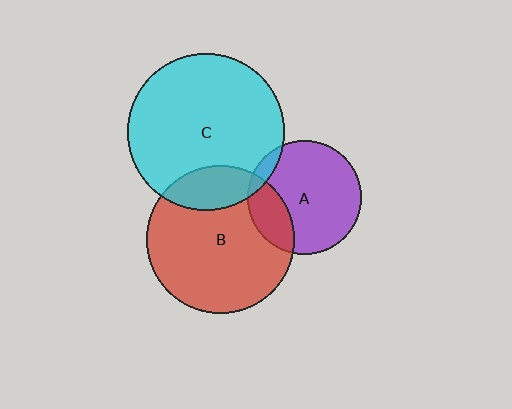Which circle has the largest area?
Circle C (cyan).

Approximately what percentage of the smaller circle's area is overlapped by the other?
Approximately 25%.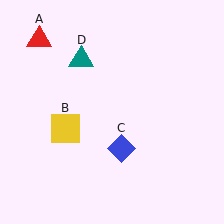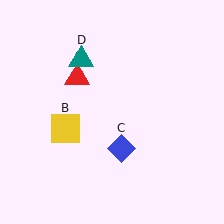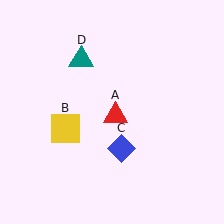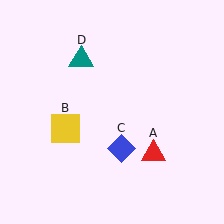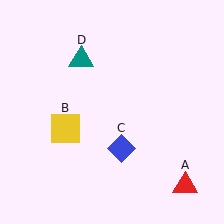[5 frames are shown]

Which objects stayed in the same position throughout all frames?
Yellow square (object B) and blue diamond (object C) and teal triangle (object D) remained stationary.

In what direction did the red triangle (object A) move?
The red triangle (object A) moved down and to the right.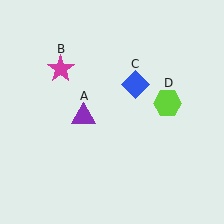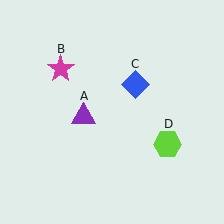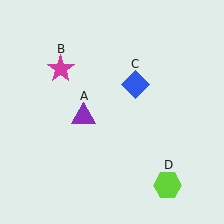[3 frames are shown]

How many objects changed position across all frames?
1 object changed position: lime hexagon (object D).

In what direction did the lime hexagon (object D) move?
The lime hexagon (object D) moved down.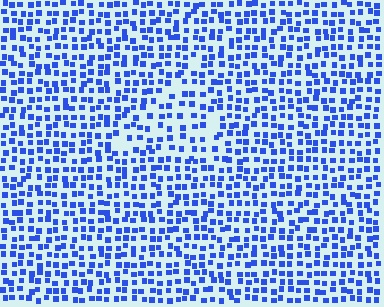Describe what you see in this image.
The image contains small blue elements arranged at two different densities. A triangle-shaped region is visible where the elements are less densely packed than the surrounding area.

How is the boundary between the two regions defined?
The boundary is defined by a change in element density (approximately 1.6x ratio). All elements are the same color, size, and shape.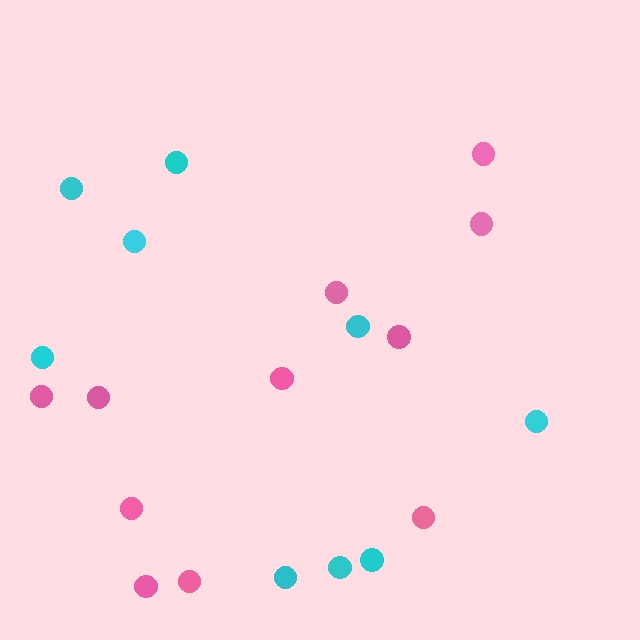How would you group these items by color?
There are 2 groups: one group of pink circles (11) and one group of cyan circles (9).